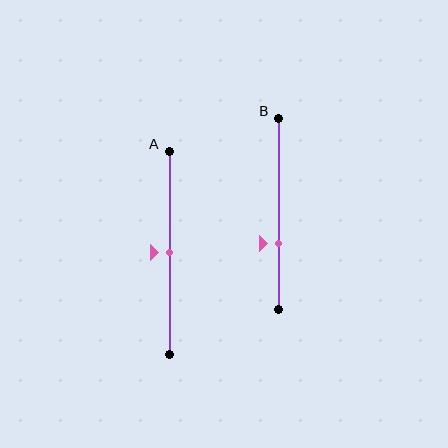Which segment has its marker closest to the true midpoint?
Segment A has its marker closest to the true midpoint.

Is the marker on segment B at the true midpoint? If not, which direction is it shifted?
No, the marker on segment B is shifted downward by about 15% of the segment length.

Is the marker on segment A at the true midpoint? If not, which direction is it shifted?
Yes, the marker on segment A is at the true midpoint.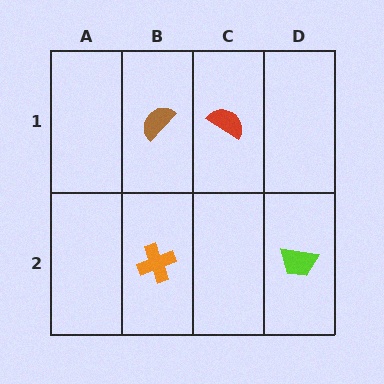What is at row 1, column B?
A brown semicircle.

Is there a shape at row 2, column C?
No, that cell is empty.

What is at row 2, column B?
An orange cross.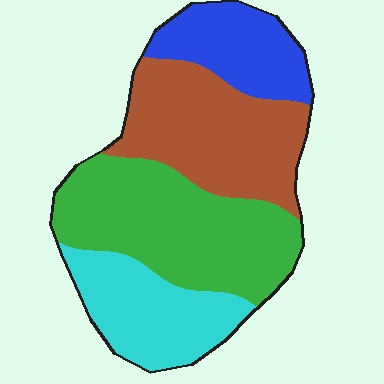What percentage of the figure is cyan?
Cyan covers roughly 20% of the figure.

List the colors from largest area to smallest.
From largest to smallest: green, brown, cyan, blue.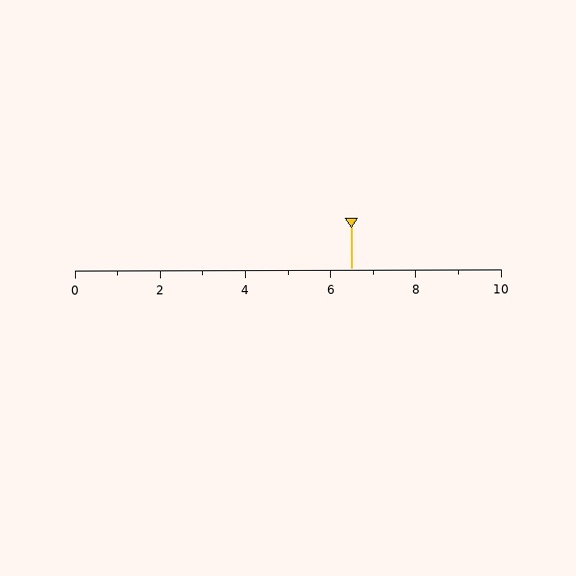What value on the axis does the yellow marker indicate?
The marker indicates approximately 6.5.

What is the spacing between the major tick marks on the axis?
The major ticks are spaced 2 apart.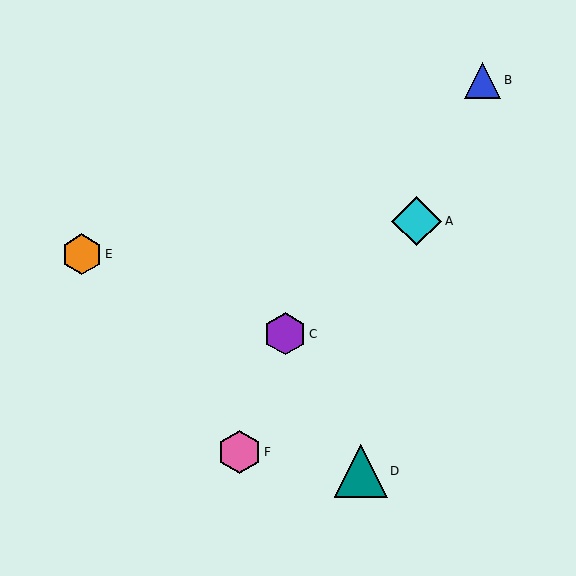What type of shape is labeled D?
Shape D is a teal triangle.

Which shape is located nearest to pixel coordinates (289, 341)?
The purple hexagon (labeled C) at (285, 334) is nearest to that location.